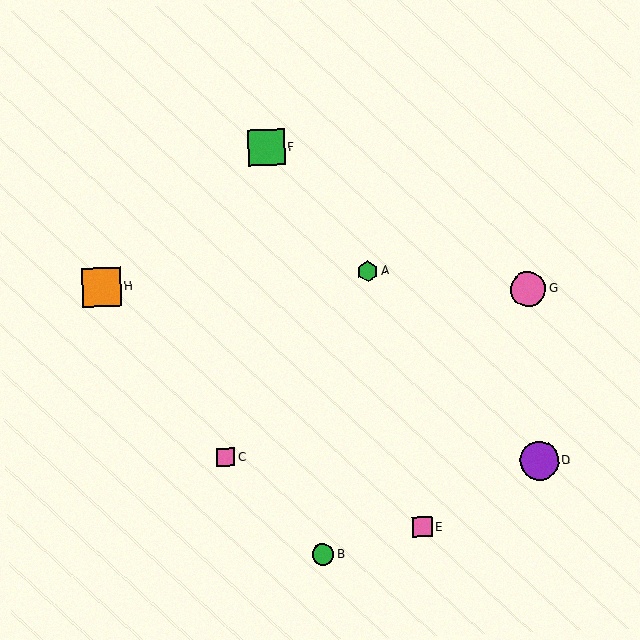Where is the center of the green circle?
The center of the green circle is at (323, 555).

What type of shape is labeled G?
Shape G is a pink circle.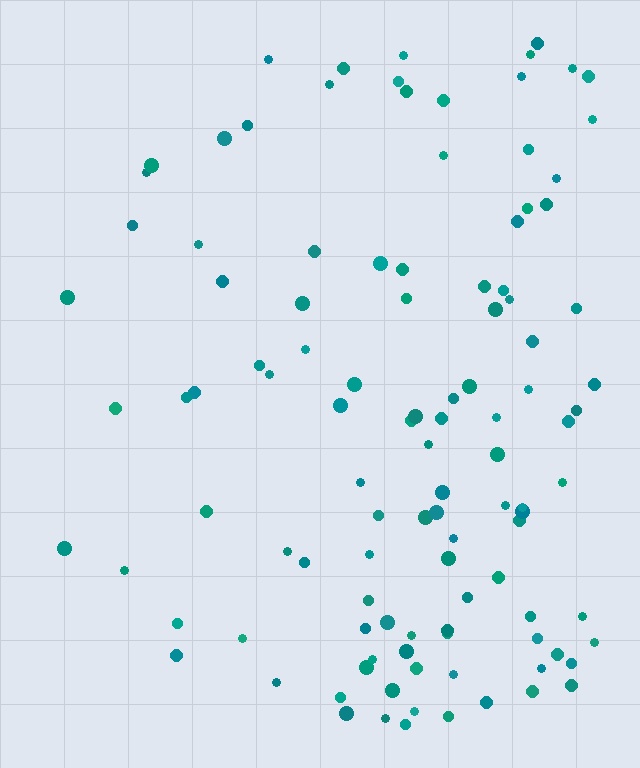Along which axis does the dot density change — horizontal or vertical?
Horizontal.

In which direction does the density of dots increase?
From left to right, with the right side densest.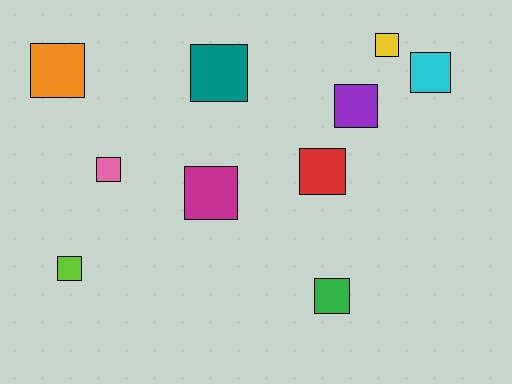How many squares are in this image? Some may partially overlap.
There are 10 squares.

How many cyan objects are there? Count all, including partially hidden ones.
There is 1 cyan object.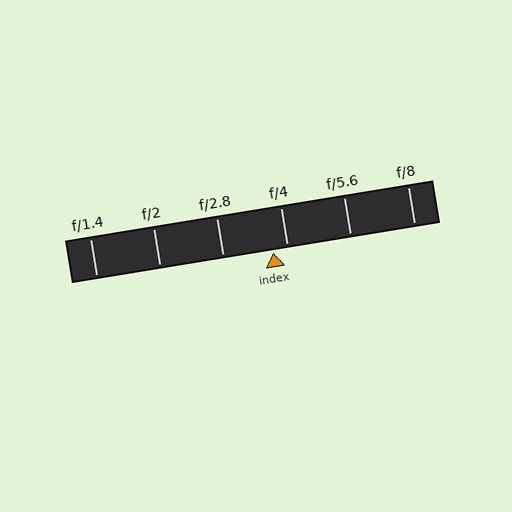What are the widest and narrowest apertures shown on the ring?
The widest aperture shown is f/1.4 and the narrowest is f/8.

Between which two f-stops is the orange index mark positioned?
The index mark is between f/2.8 and f/4.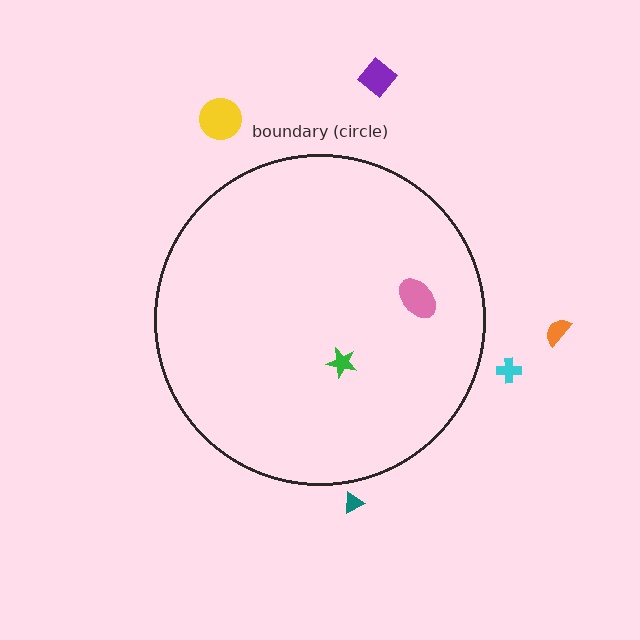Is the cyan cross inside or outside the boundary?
Outside.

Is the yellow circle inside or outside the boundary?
Outside.